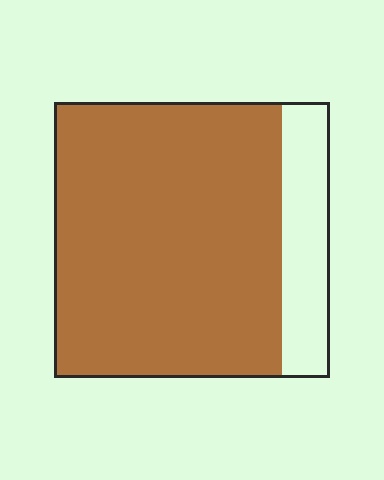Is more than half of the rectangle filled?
Yes.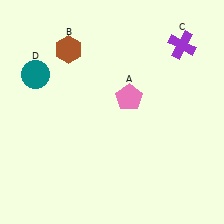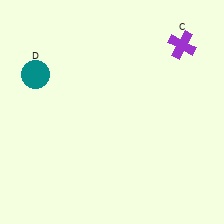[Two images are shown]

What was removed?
The pink pentagon (A), the brown hexagon (B) were removed in Image 2.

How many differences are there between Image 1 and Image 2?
There are 2 differences between the two images.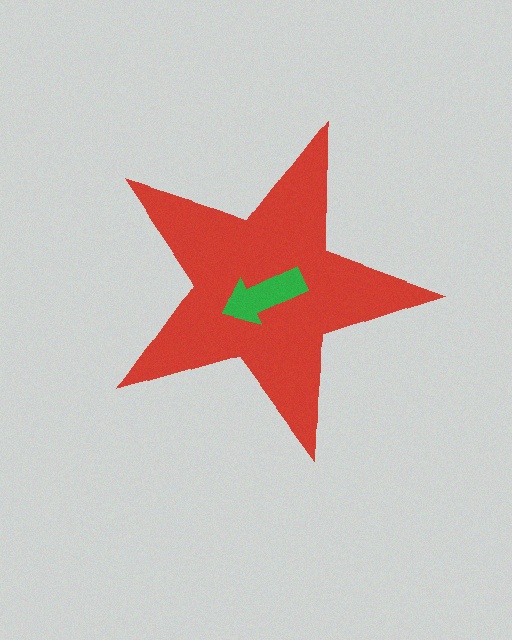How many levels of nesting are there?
2.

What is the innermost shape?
The green arrow.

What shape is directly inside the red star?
The green arrow.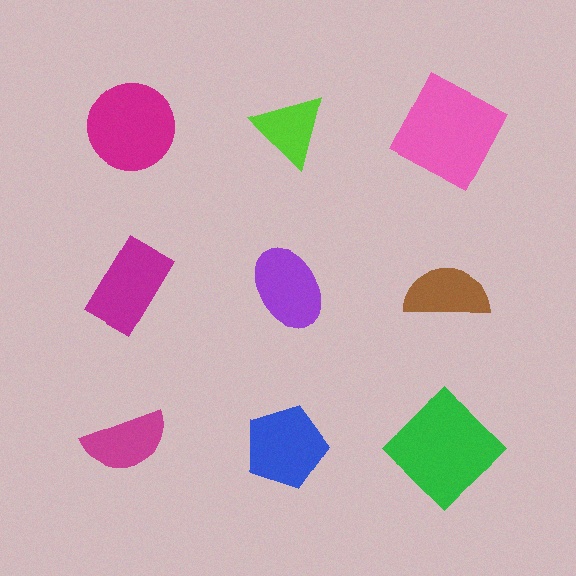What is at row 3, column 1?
A magenta semicircle.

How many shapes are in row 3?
3 shapes.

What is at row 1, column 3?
A pink square.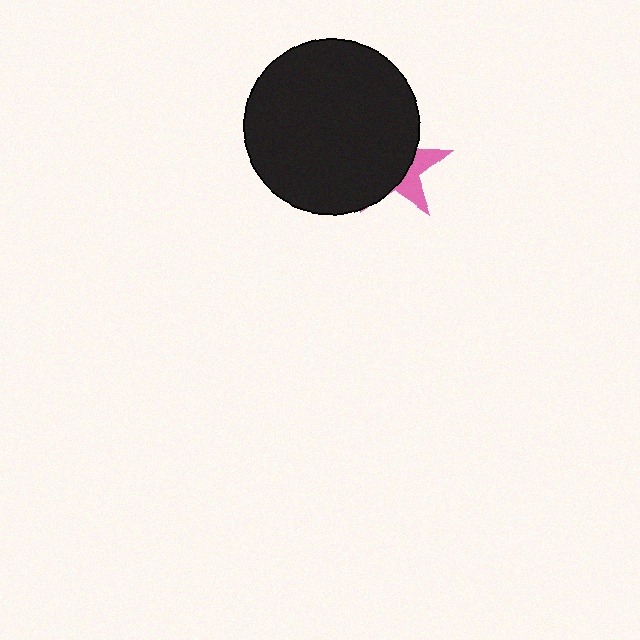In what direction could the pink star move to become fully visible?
The pink star could move right. That would shift it out from behind the black circle entirely.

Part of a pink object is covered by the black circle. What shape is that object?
It is a star.